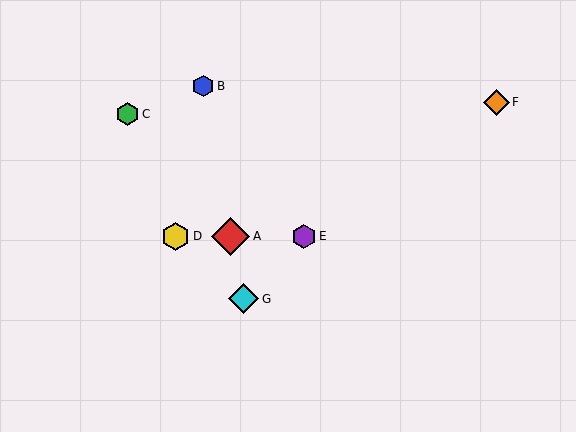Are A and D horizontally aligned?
Yes, both are at y≈237.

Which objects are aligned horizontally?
Objects A, D, E are aligned horizontally.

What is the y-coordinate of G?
Object G is at y≈299.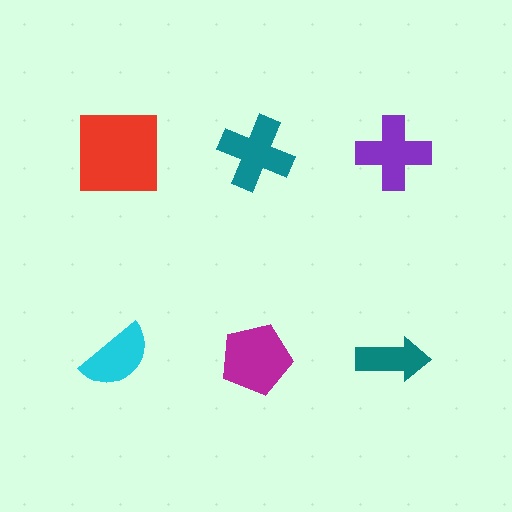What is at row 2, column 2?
A magenta pentagon.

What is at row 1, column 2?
A teal cross.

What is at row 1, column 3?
A purple cross.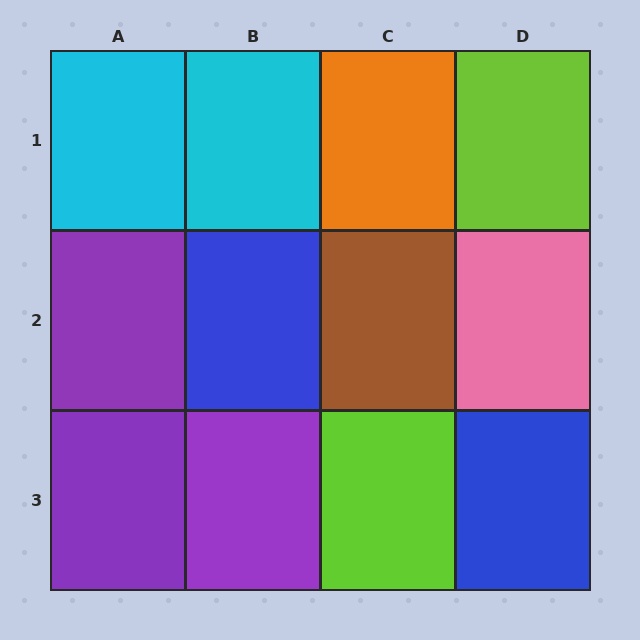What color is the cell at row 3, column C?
Lime.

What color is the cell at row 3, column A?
Purple.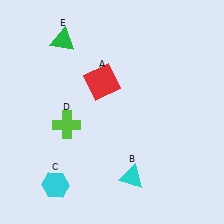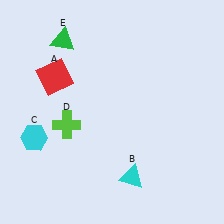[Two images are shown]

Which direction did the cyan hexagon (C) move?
The cyan hexagon (C) moved up.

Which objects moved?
The objects that moved are: the red square (A), the cyan hexagon (C).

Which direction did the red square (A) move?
The red square (A) moved left.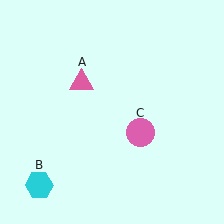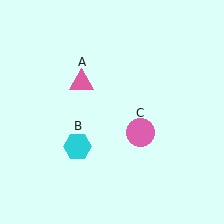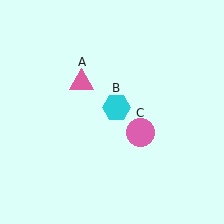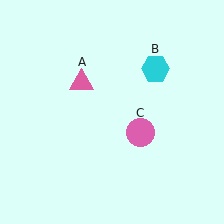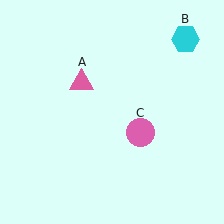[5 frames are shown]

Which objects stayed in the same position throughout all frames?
Pink triangle (object A) and pink circle (object C) remained stationary.